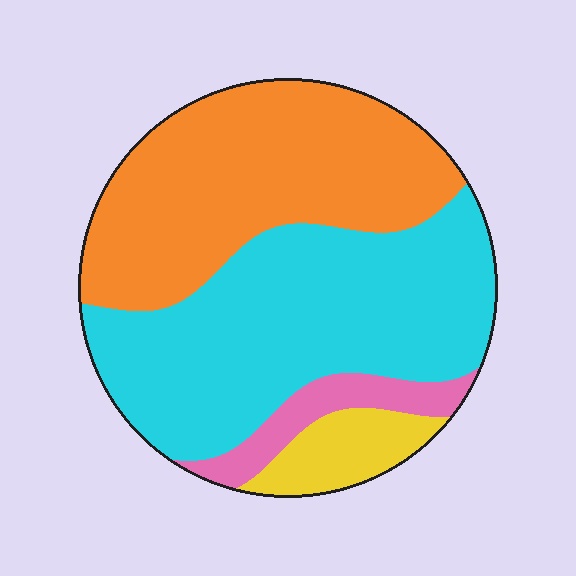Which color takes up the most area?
Cyan, at roughly 45%.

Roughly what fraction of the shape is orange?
Orange covers 39% of the shape.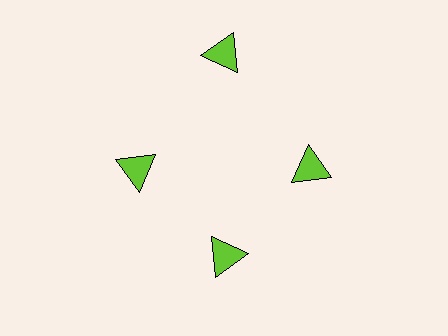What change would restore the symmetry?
The symmetry would be restored by moving it inward, back onto the ring so that all 4 triangles sit at equal angles and equal distance from the center.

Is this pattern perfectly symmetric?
No. The 4 lime triangles are arranged in a ring, but one element near the 12 o'clock position is pushed outward from the center, breaking the 4-fold rotational symmetry.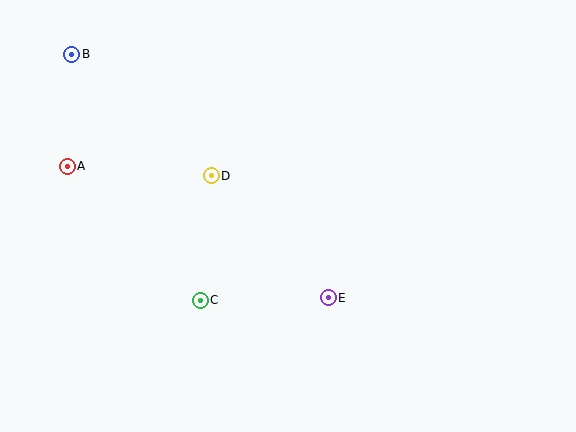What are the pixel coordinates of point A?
Point A is at (67, 166).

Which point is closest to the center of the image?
Point D at (211, 176) is closest to the center.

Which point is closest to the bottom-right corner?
Point E is closest to the bottom-right corner.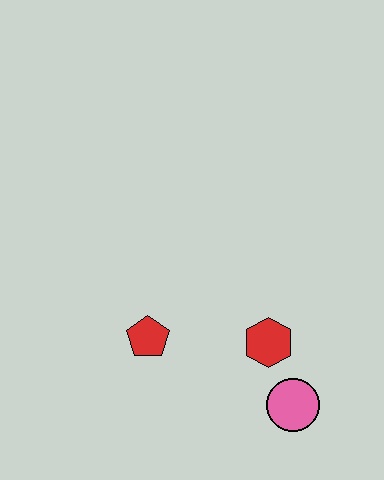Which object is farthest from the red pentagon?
The pink circle is farthest from the red pentagon.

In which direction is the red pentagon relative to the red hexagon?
The red pentagon is to the left of the red hexagon.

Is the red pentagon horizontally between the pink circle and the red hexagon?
No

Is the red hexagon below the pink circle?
No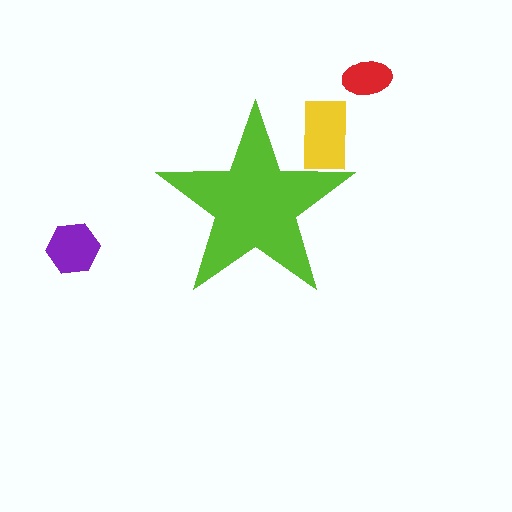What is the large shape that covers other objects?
A lime star.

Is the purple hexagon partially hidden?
No, the purple hexagon is fully visible.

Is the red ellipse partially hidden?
No, the red ellipse is fully visible.